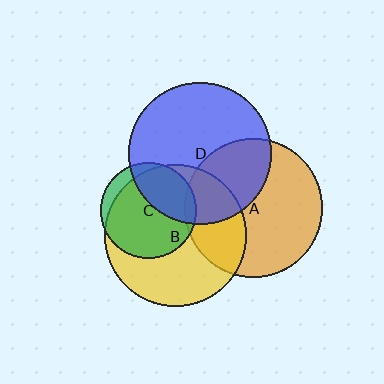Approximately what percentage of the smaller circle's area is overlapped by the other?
Approximately 85%.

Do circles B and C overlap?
Yes.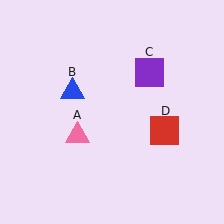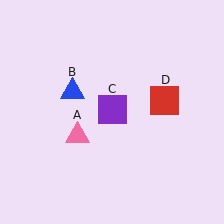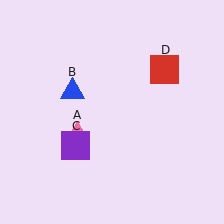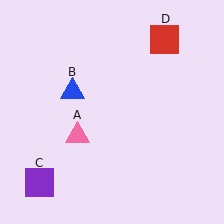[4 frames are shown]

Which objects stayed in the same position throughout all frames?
Pink triangle (object A) and blue triangle (object B) remained stationary.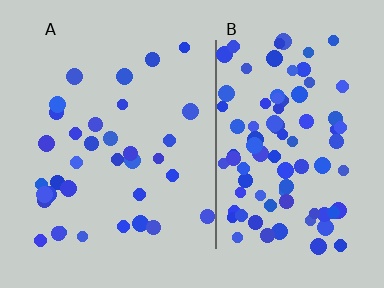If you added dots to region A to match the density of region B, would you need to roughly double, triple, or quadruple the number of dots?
Approximately triple.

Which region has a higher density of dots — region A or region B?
B (the right).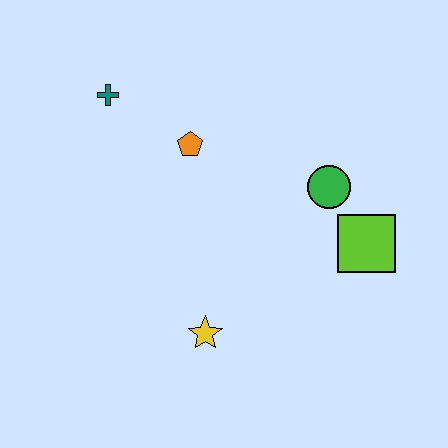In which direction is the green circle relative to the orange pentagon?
The green circle is to the right of the orange pentagon.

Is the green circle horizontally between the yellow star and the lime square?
Yes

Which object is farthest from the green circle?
The teal cross is farthest from the green circle.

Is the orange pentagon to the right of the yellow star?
No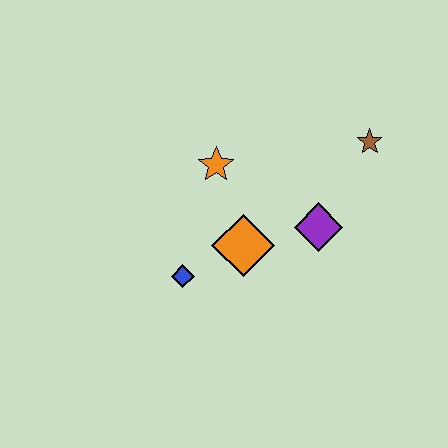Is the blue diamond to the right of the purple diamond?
No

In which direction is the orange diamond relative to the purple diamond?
The orange diamond is to the left of the purple diamond.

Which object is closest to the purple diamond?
The orange diamond is closest to the purple diamond.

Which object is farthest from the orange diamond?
The brown star is farthest from the orange diamond.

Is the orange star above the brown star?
No